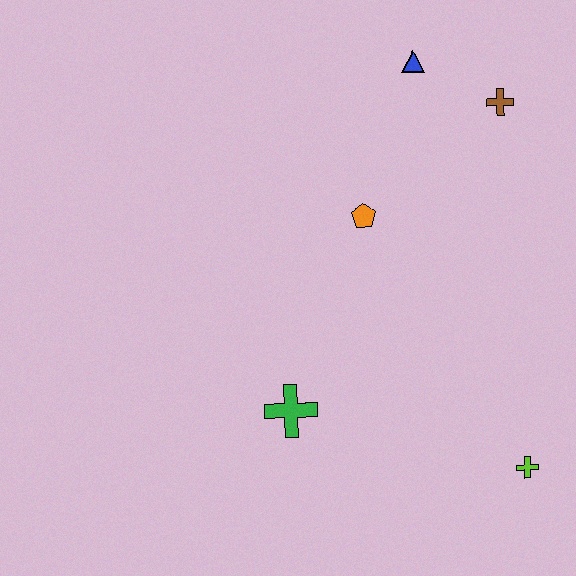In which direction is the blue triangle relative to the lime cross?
The blue triangle is above the lime cross.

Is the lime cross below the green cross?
Yes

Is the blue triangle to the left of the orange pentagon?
No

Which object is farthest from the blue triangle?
The lime cross is farthest from the blue triangle.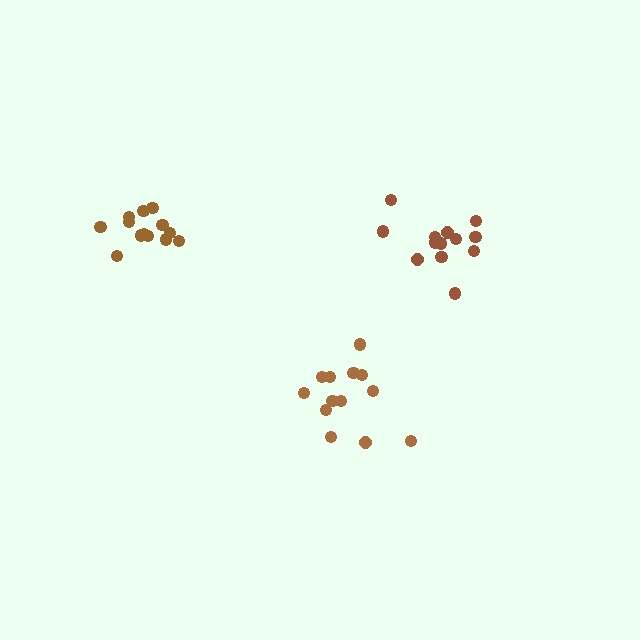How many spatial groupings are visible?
There are 3 spatial groupings.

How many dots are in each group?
Group 1: 13 dots, Group 2: 13 dots, Group 3: 13 dots (39 total).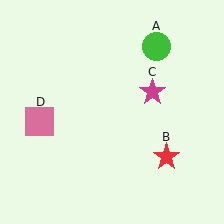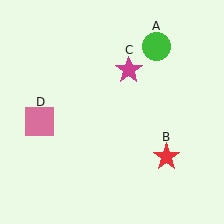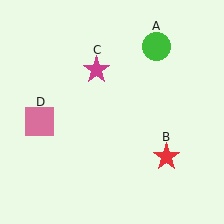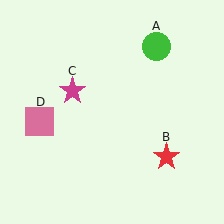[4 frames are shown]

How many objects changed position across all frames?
1 object changed position: magenta star (object C).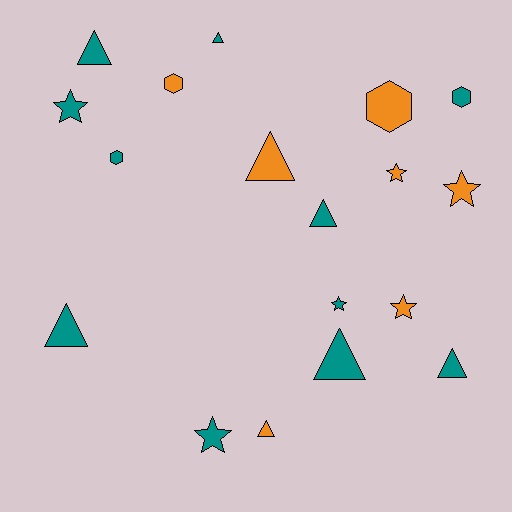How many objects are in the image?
There are 18 objects.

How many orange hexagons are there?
There are 2 orange hexagons.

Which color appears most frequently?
Teal, with 11 objects.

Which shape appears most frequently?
Triangle, with 8 objects.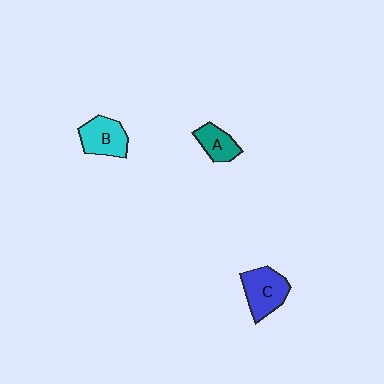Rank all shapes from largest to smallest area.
From largest to smallest: C (blue), B (cyan), A (teal).